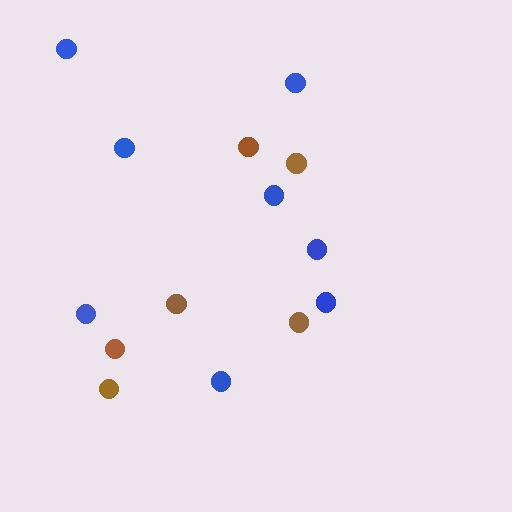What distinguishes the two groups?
There are 2 groups: one group of blue circles (8) and one group of brown circles (6).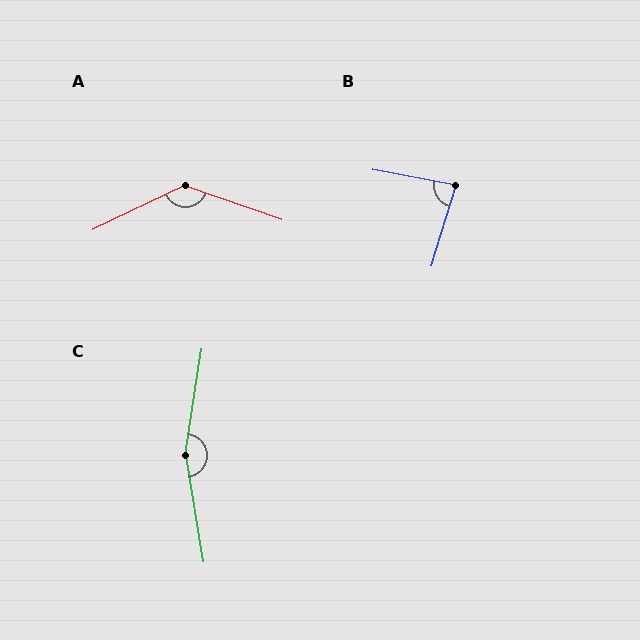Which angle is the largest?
C, at approximately 162 degrees.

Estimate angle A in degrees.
Approximately 136 degrees.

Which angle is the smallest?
B, at approximately 84 degrees.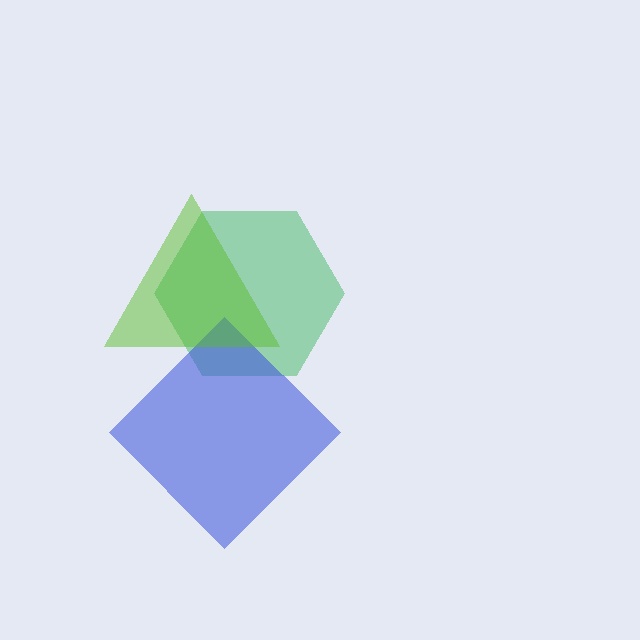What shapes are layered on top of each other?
The layered shapes are: a green hexagon, a blue diamond, a lime triangle.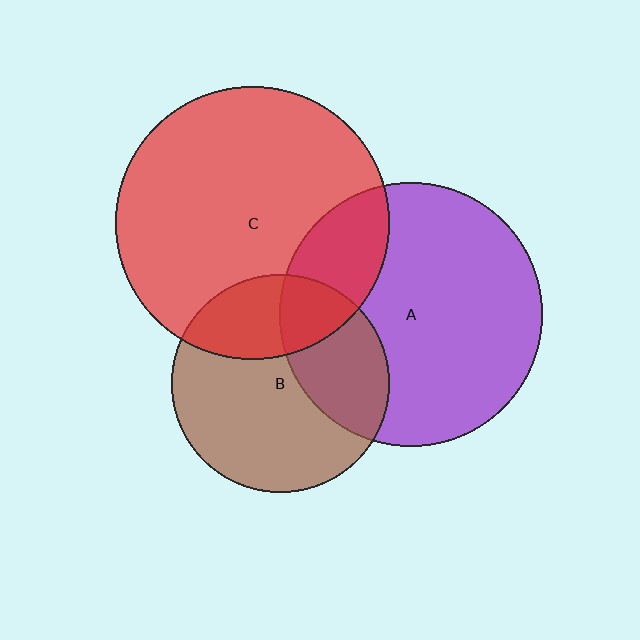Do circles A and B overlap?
Yes.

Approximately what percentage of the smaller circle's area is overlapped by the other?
Approximately 35%.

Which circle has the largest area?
Circle C (red).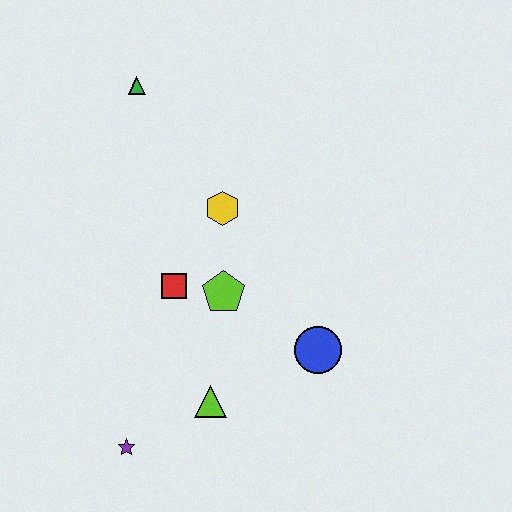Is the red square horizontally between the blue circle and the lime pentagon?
No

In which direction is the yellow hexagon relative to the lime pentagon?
The yellow hexagon is above the lime pentagon.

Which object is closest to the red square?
The lime pentagon is closest to the red square.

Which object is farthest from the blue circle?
The green triangle is farthest from the blue circle.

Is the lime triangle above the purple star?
Yes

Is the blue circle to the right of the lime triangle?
Yes